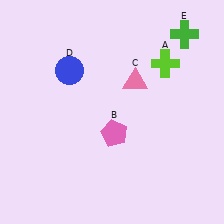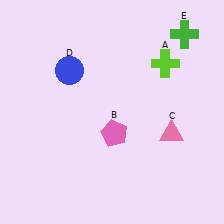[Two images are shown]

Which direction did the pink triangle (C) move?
The pink triangle (C) moved down.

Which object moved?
The pink triangle (C) moved down.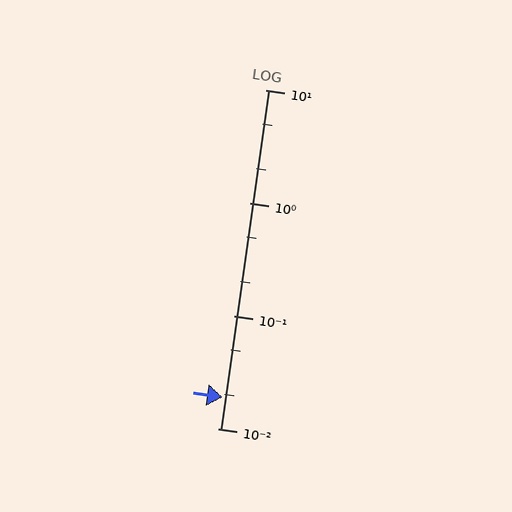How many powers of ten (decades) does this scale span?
The scale spans 3 decades, from 0.01 to 10.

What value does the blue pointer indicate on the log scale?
The pointer indicates approximately 0.019.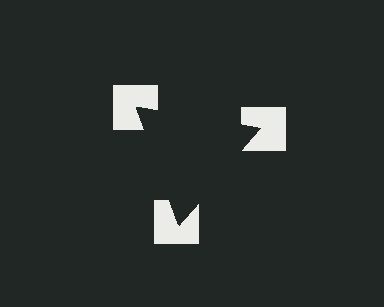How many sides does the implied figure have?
3 sides.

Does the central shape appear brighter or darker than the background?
It typically appears slightly darker than the background, even though no actual brightness change is drawn.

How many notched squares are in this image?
There are 3 — one at each vertex of the illusory triangle.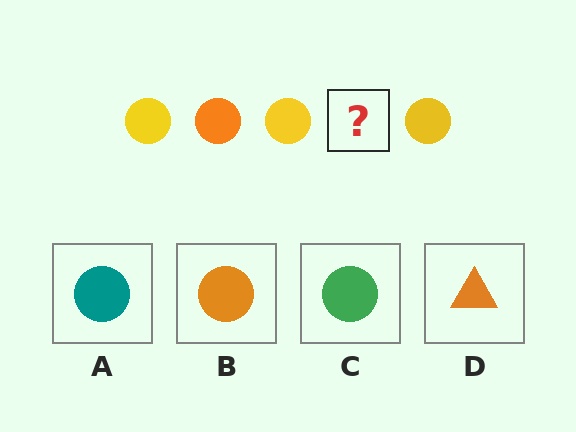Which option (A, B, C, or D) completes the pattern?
B.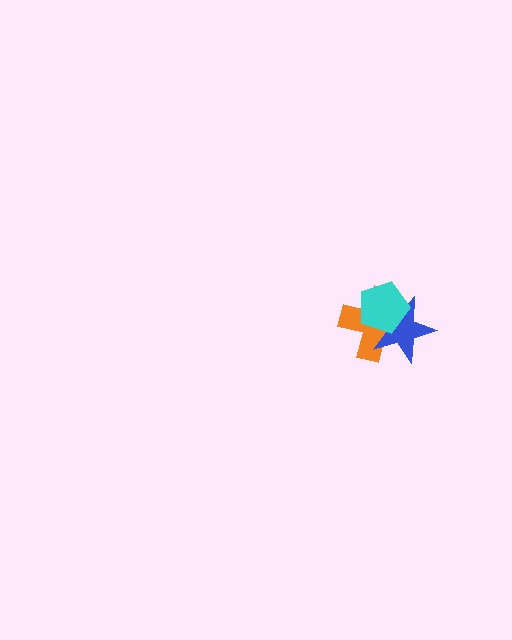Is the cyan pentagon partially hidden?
No, no other shape covers it.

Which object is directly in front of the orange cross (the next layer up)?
The blue star is directly in front of the orange cross.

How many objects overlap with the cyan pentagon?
2 objects overlap with the cyan pentagon.